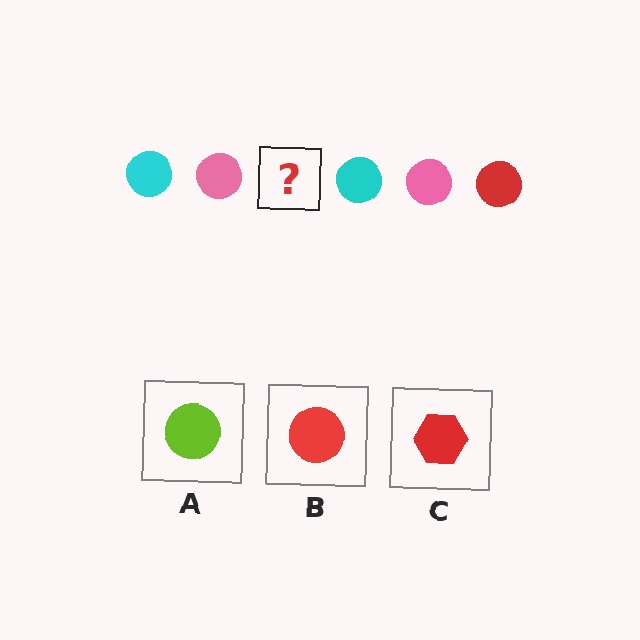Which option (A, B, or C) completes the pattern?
B.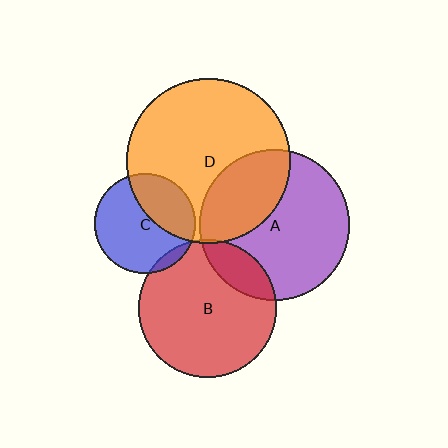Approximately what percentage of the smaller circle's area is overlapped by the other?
Approximately 35%.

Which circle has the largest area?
Circle D (orange).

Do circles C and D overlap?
Yes.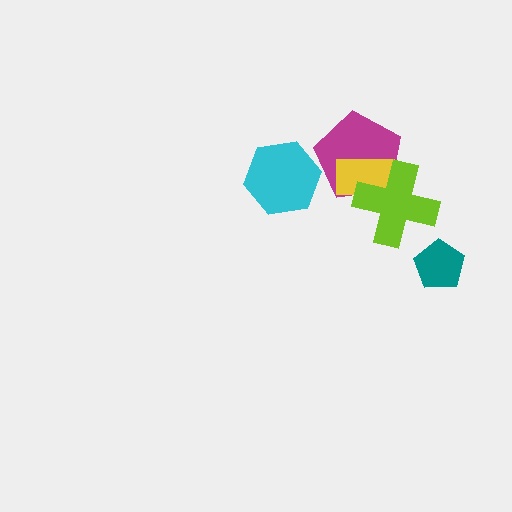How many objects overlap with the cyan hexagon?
0 objects overlap with the cyan hexagon.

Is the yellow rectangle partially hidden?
Yes, it is partially covered by another shape.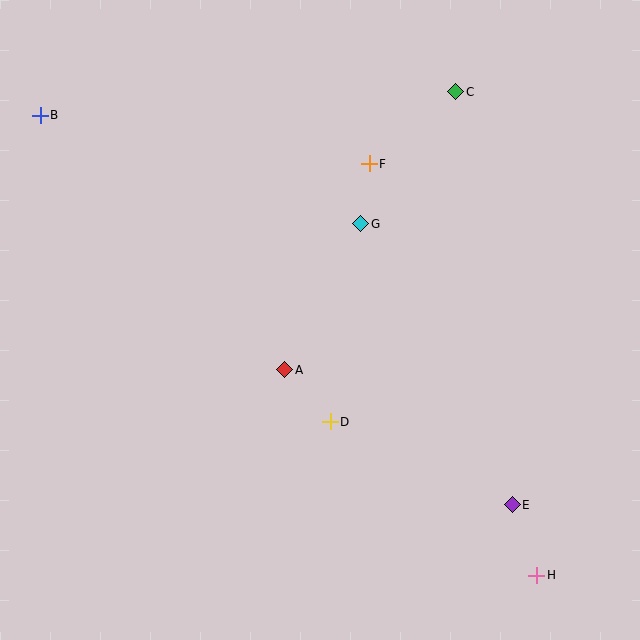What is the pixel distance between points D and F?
The distance between D and F is 261 pixels.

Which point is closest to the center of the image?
Point A at (285, 370) is closest to the center.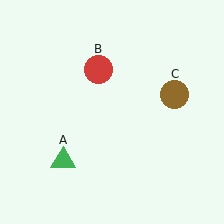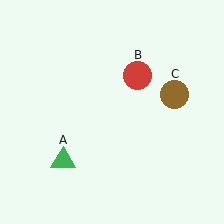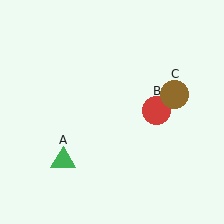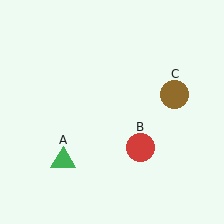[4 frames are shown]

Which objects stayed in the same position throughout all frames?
Green triangle (object A) and brown circle (object C) remained stationary.